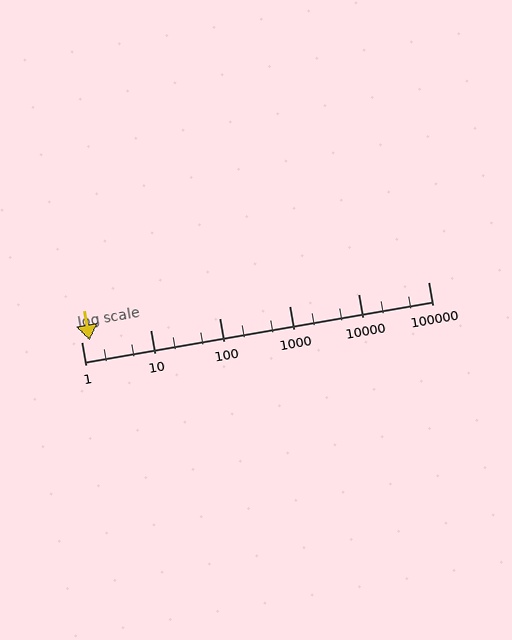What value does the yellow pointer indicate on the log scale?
The pointer indicates approximately 1.3.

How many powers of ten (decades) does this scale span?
The scale spans 5 decades, from 1 to 100000.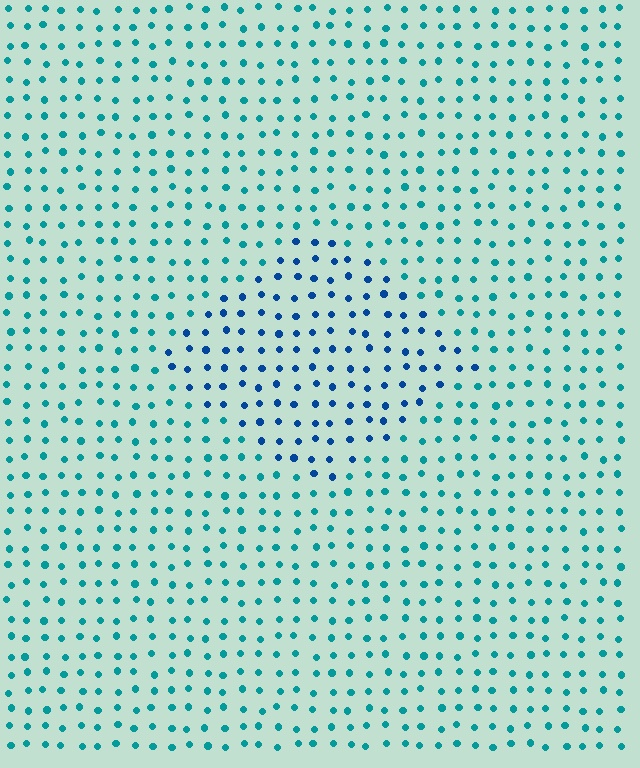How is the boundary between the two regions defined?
The boundary is defined purely by a slight shift in hue (about 34 degrees). Spacing, size, and orientation are identical on both sides.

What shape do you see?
I see a diamond.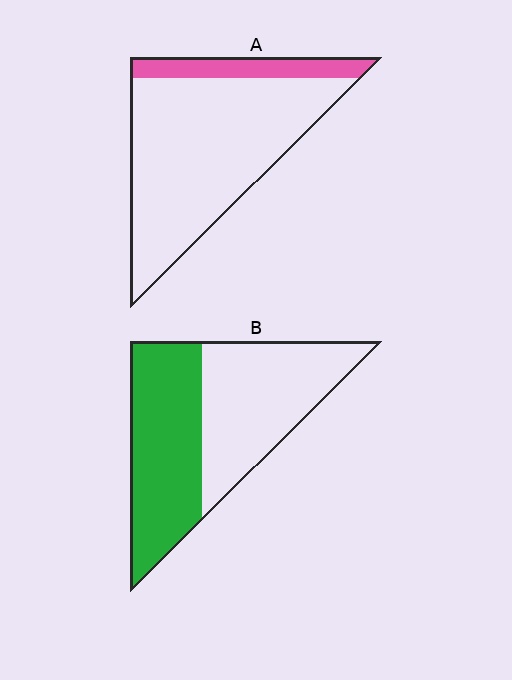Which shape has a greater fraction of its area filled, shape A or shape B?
Shape B.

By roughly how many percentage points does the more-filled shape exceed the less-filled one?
By roughly 35 percentage points (B over A).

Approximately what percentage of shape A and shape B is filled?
A is approximately 15% and B is approximately 50%.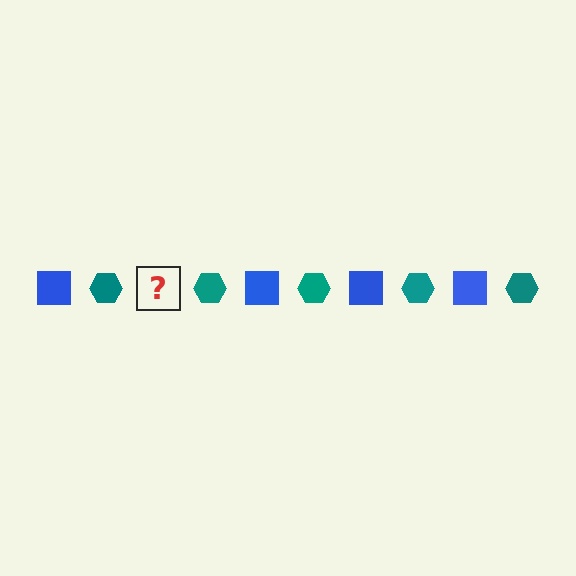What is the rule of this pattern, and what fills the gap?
The rule is that the pattern alternates between blue square and teal hexagon. The gap should be filled with a blue square.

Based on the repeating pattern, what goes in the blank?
The blank should be a blue square.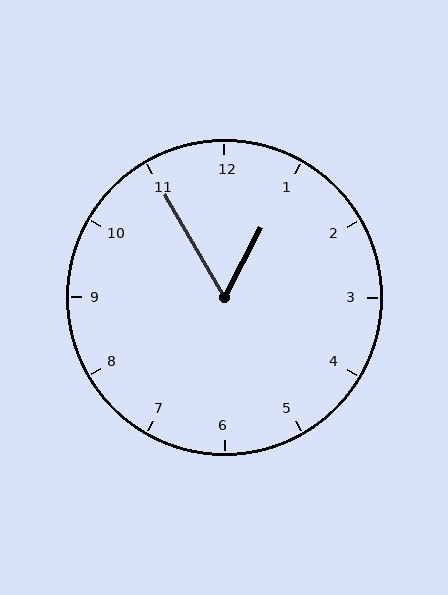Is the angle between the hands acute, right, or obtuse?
It is acute.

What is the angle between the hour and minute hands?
Approximately 58 degrees.